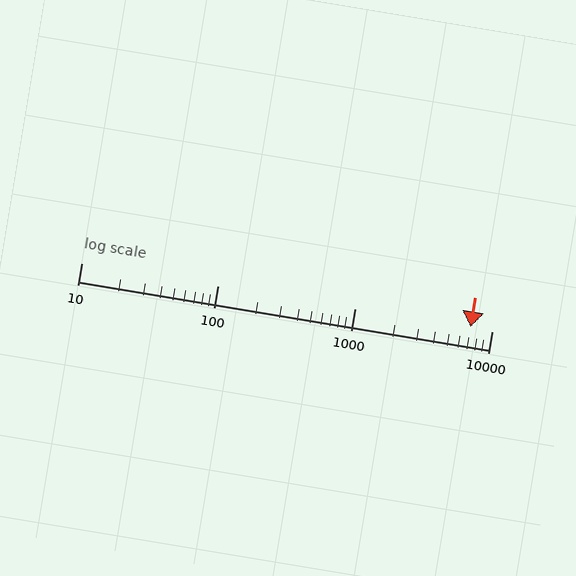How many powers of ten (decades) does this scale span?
The scale spans 3 decades, from 10 to 10000.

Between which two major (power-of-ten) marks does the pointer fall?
The pointer is between 1000 and 10000.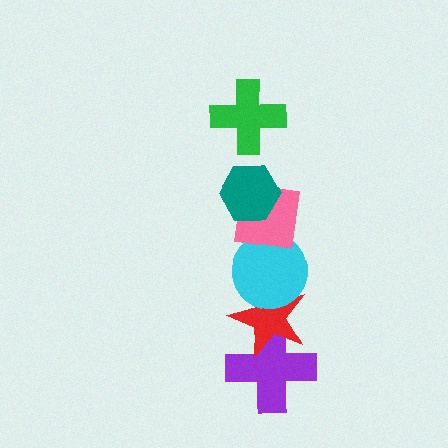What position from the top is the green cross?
The green cross is 1st from the top.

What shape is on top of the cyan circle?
The pink square is on top of the cyan circle.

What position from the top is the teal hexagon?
The teal hexagon is 2nd from the top.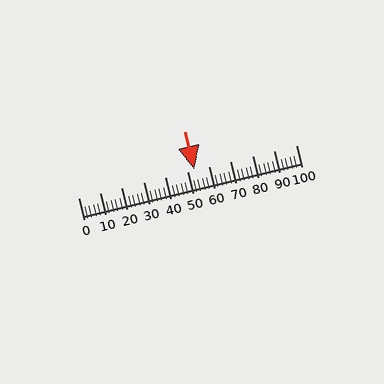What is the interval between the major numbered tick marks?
The major tick marks are spaced 10 units apart.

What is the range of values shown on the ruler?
The ruler shows values from 0 to 100.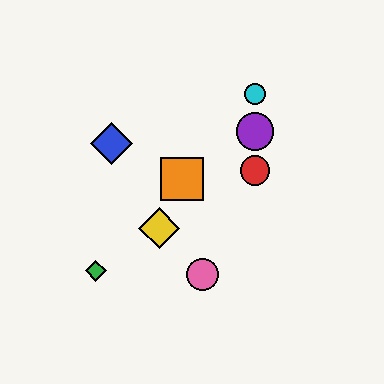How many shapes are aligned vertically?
3 shapes (the red circle, the purple circle, the cyan circle) are aligned vertically.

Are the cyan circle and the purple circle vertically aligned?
Yes, both are at x≈255.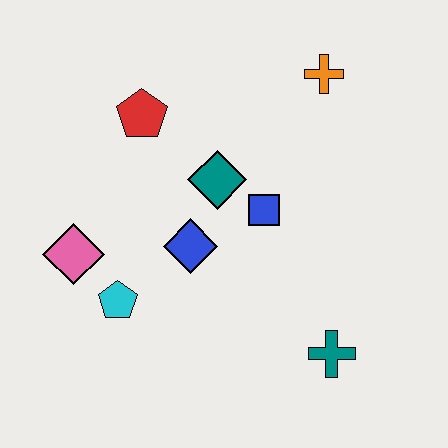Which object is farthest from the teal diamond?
The teal cross is farthest from the teal diamond.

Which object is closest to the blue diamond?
The teal diamond is closest to the blue diamond.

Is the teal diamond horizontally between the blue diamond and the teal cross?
Yes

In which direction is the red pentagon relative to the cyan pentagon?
The red pentagon is above the cyan pentagon.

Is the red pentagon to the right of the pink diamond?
Yes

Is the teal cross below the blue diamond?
Yes